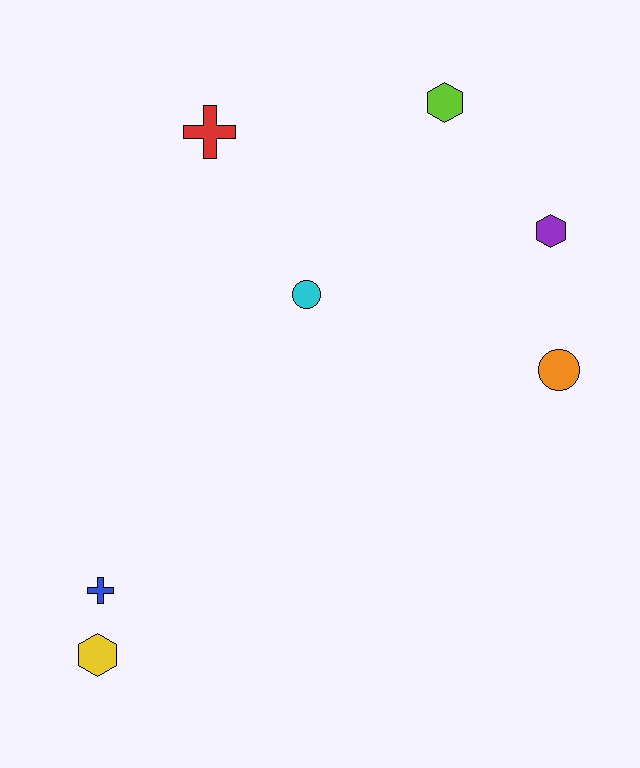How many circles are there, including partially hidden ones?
There are 2 circles.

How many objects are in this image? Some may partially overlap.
There are 7 objects.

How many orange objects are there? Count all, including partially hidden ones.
There is 1 orange object.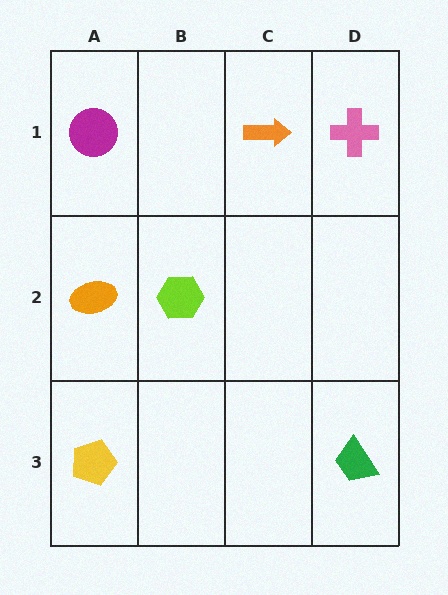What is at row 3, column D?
A green trapezoid.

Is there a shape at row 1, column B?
No, that cell is empty.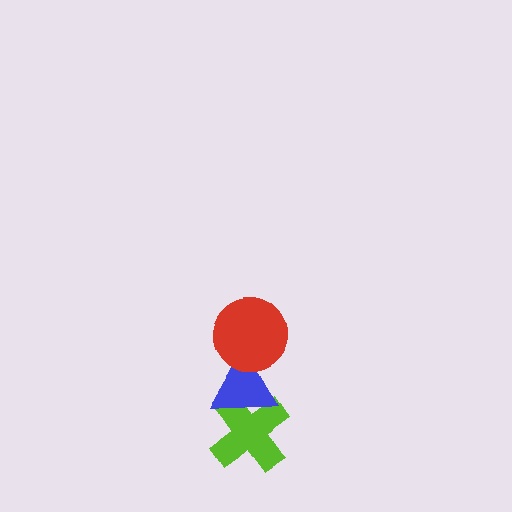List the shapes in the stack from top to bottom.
From top to bottom: the red circle, the blue triangle, the lime cross.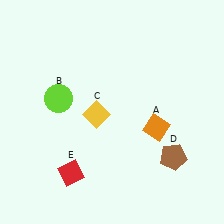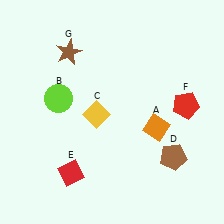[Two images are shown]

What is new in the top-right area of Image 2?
A red pentagon (F) was added in the top-right area of Image 2.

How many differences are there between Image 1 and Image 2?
There are 2 differences between the two images.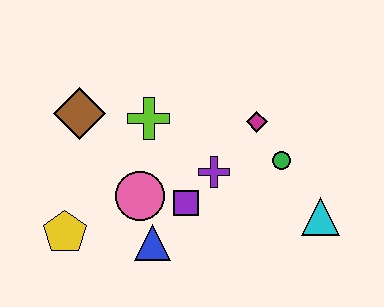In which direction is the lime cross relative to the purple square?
The lime cross is above the purple square.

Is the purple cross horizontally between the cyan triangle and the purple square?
Yes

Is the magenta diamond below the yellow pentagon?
No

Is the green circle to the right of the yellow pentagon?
Yes